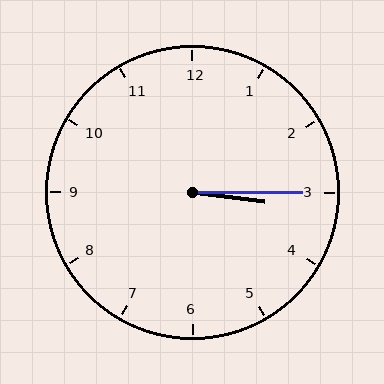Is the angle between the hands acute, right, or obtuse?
It is acute.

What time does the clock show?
3:15.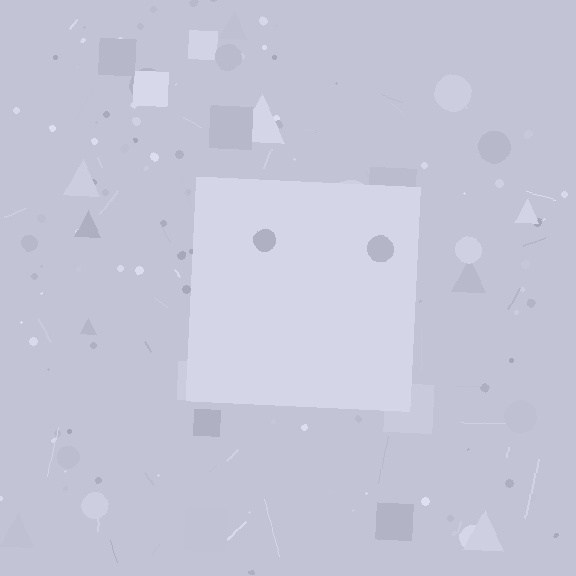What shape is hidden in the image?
A square is hidden in the image.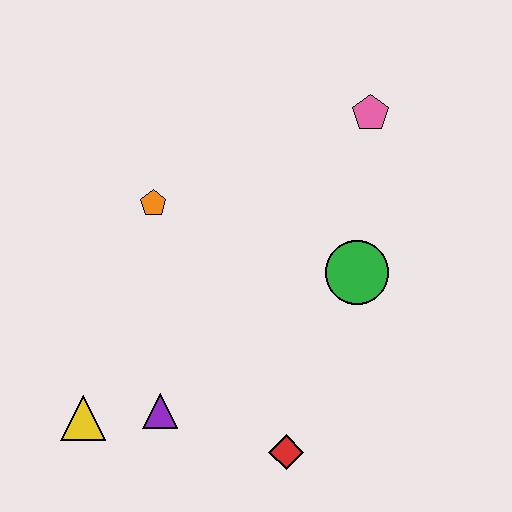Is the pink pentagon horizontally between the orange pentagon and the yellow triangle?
No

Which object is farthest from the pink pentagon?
The yellow triangle is farthest from the pink pentagon.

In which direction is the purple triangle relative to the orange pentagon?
The purple triangle is below the orange pentagon.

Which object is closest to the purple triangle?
The yellow triangle is closest to the purple triangle.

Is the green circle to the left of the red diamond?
No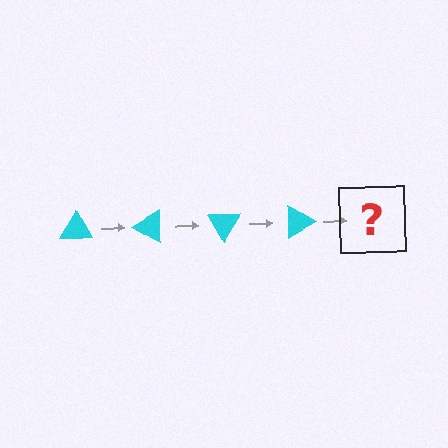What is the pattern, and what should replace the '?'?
The pattern is that the triangle rotates 30 degrees each step. The '?' should be a cyan triangle rotated 120 degrees.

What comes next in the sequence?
The next element should be a cyan triangle rotated 120 degrees.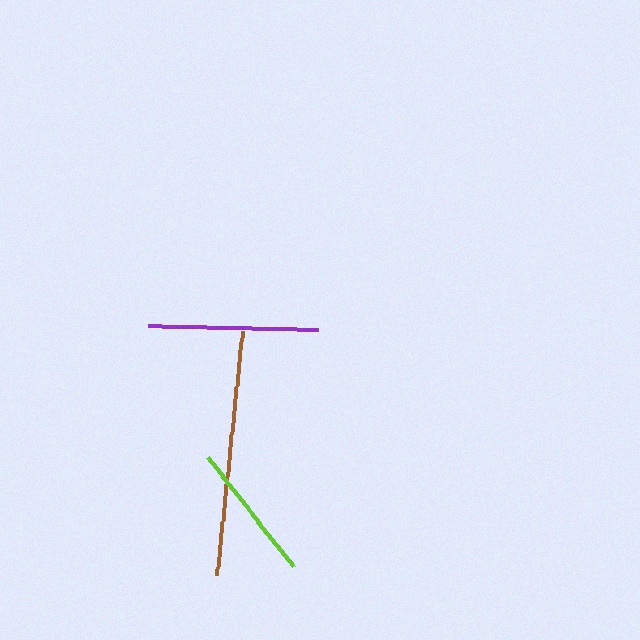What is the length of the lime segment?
The lime segment is approximately 140 pixels long.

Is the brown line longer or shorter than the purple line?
The brown line is longer than the purple line.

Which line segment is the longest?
The brown line is the longest at approximately 244 pixels.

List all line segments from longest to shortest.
From longest to shortest: brown, purple, lime.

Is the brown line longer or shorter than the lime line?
The brown line is longer than the lime line.